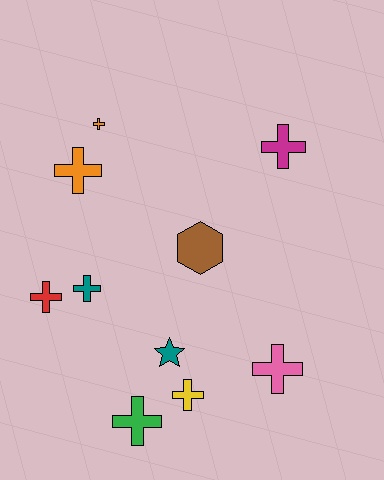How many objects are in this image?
There are 10 objects.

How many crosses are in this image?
There are 8 crosses.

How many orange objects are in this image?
There are 2 orange objects.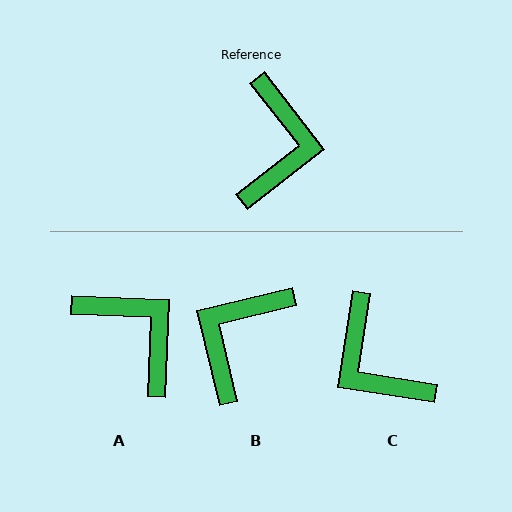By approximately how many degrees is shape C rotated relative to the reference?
Approximately 137 degrees clockwise.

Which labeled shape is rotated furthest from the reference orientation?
B, about 156 degrees away.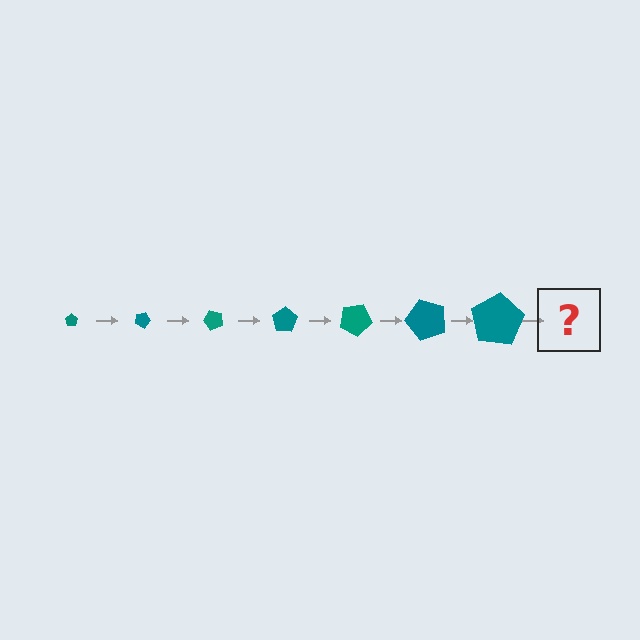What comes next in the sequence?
The next element should be a pentagon, larger than the previous one and rotated 175 degrees from the start.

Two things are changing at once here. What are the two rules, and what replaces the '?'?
The two rules are that the pentagon grows larger each step and it rotates 25 degrees each step. The '?' should be a pentagon, larger than the previous one and rotated 175 degrees from the start.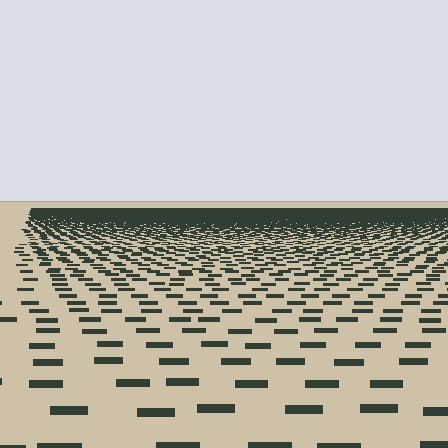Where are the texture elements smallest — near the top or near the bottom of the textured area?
Near the top.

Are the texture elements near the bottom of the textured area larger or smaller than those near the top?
Larger. Near the bottom, elements are closer to the viewer and appear at a bigger on-screen size.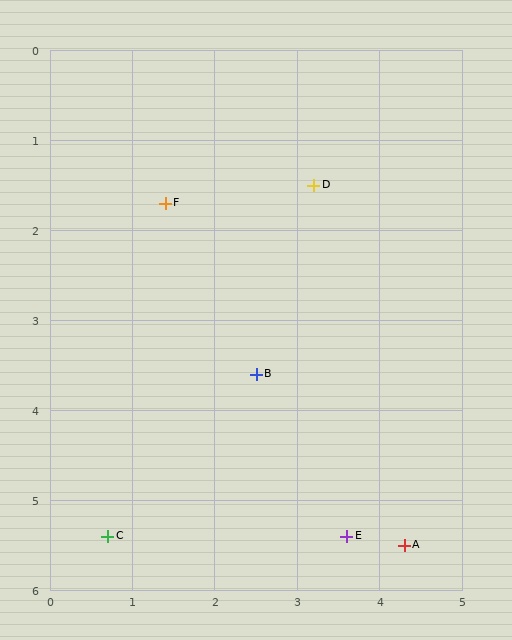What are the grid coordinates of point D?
Point D is at approximately (3.2, 1.5).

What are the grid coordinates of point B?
Point B is at approximately (2.5, 3.6).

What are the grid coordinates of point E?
Point E is at approximately (3.6, 5.4).